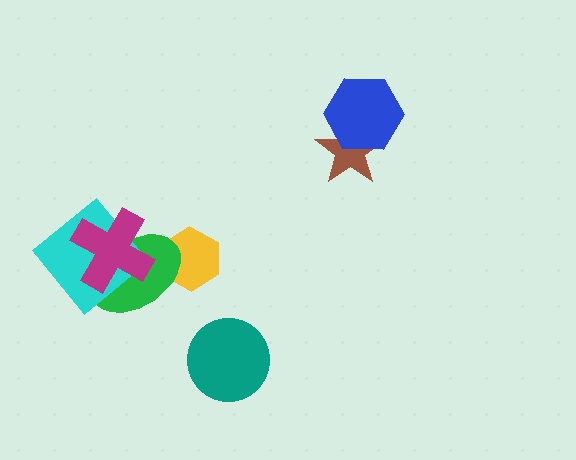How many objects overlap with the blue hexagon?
1 object overlaps with the blue hexagon.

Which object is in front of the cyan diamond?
The magenta cross is in front of the cyan diamond.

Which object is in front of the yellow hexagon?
The green ellipse is in front of the yellow hexagon.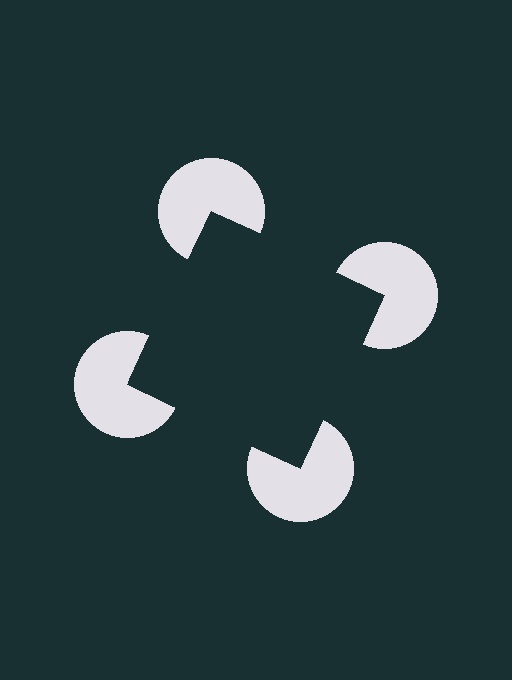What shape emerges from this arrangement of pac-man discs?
An illusory square — its edges are inferred from the aligned wedge cuts in the pac-man discs, not physically drawn.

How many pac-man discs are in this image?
There are 4 — one at each vertex of the illusory square.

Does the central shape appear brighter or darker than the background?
It typically appears slightly darker than the background, even though no actual brightness change is drawn.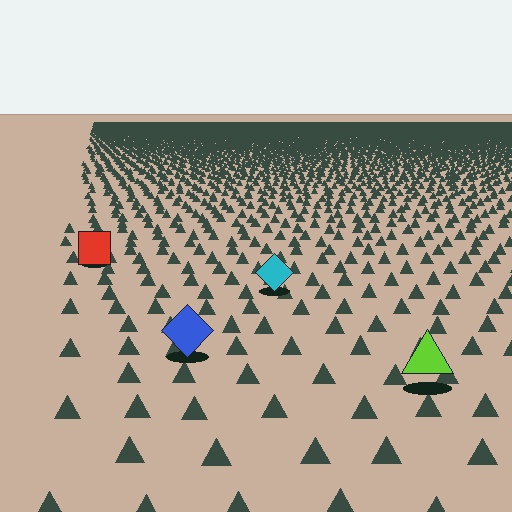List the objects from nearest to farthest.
From nearest to farthest: the lime triangle, the blue diamond, the cyan diamond, the red square.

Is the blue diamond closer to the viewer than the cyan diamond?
Yes. The blue diamond is closer — you can tell from the texture gradient: the ground texture is coarser near it.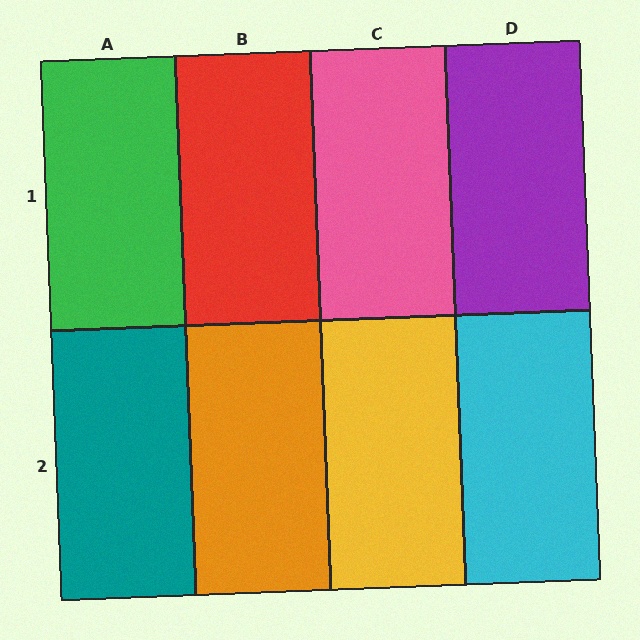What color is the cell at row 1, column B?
Red.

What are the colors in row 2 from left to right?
Teal, orange, yellow, cyan.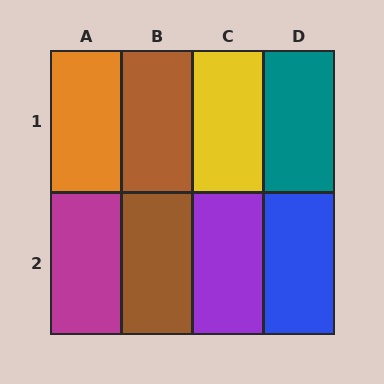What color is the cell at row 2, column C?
Purple.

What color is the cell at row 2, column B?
Brown.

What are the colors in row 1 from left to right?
Orange, brown, yellow, teal.